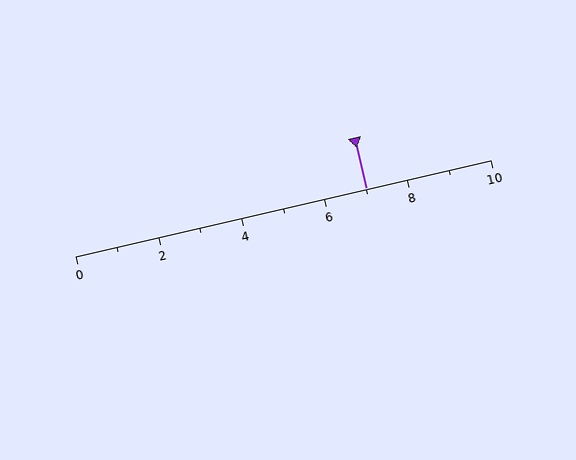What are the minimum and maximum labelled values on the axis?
The axis runs from 0 to 10.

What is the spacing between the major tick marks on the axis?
The major ticks are spaced 2 apart.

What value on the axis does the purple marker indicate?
The marker indicates approximately 7.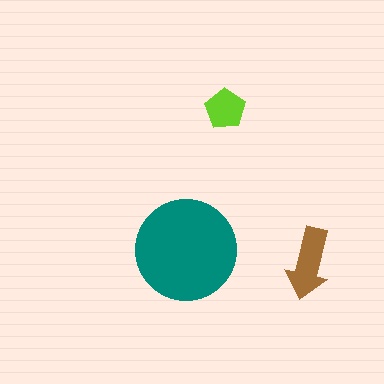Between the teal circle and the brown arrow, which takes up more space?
The teal circle.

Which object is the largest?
The teal circle.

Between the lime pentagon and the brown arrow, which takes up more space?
The brown arrow.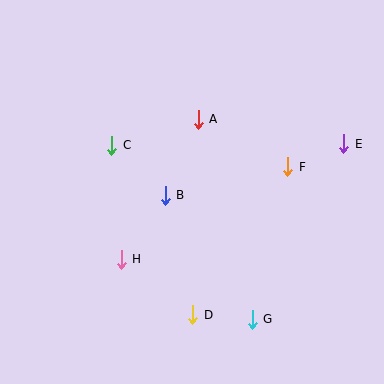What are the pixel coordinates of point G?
Point G is at (252, 319).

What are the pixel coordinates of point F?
Point F is at (288, 167).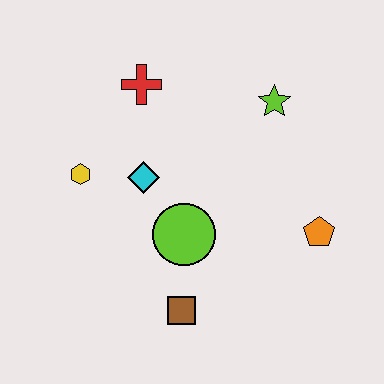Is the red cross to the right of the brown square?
No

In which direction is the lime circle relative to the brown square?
The lime circle is above the brown square.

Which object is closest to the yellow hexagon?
The cyan diamond is closest to the yellow hexagon.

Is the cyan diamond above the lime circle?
Yes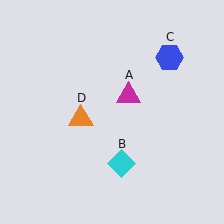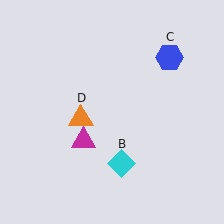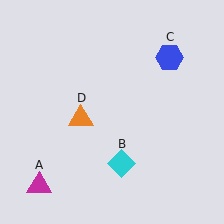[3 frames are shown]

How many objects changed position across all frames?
1 object changed position: magenta triangle (object A).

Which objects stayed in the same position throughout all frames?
Cyan diamond (object B) and blue hexagon (object C) and orange triangle (object D) remained stationary.